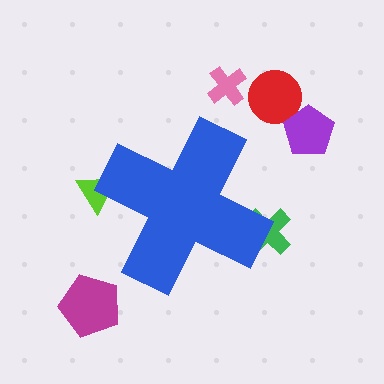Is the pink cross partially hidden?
No, the pink cross is fully visible.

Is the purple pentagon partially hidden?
No, the purple pentagon is fully visible.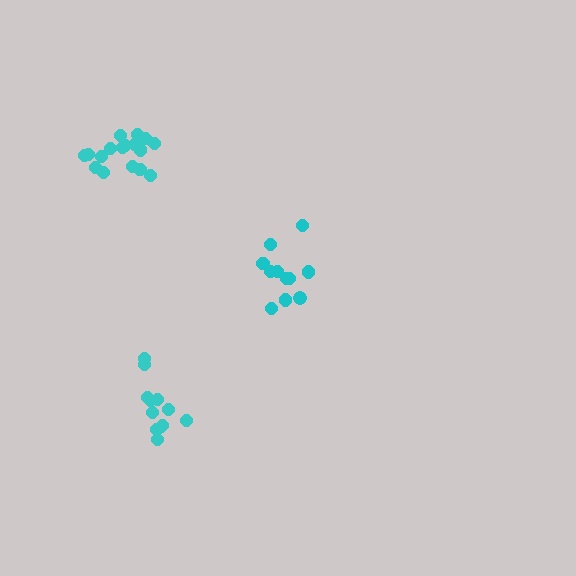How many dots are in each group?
Group 1: 17 dots, Group 2: 11 dots, Group 3: 12 dots (40 total).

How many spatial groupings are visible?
There are 3 spatial groupings.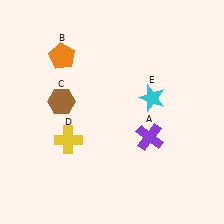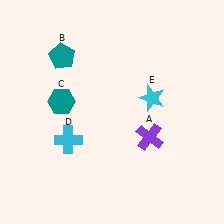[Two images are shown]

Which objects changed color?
B changed from orange to teal. C changed from brown to teal. D changed from yellow to cyan.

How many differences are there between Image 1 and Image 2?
There are 3 differences between the two images.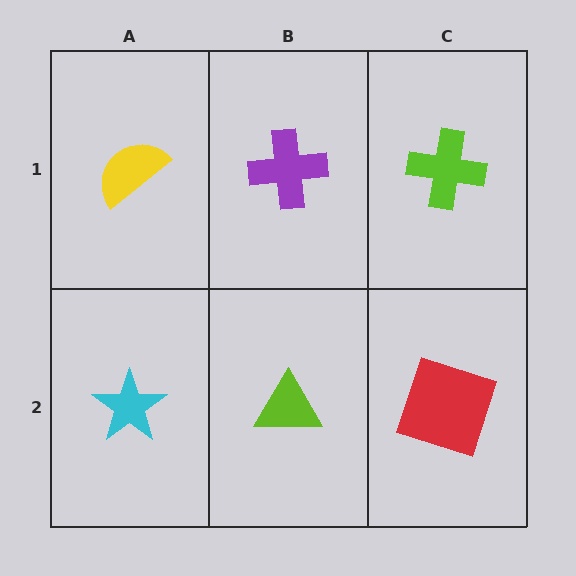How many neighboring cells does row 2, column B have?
3.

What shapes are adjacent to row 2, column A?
A yellow semicircle (row 1, column A), a lime triangle (row 2, column B).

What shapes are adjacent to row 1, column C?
A red square (row 2, column C), a purple cross (row 1, column B).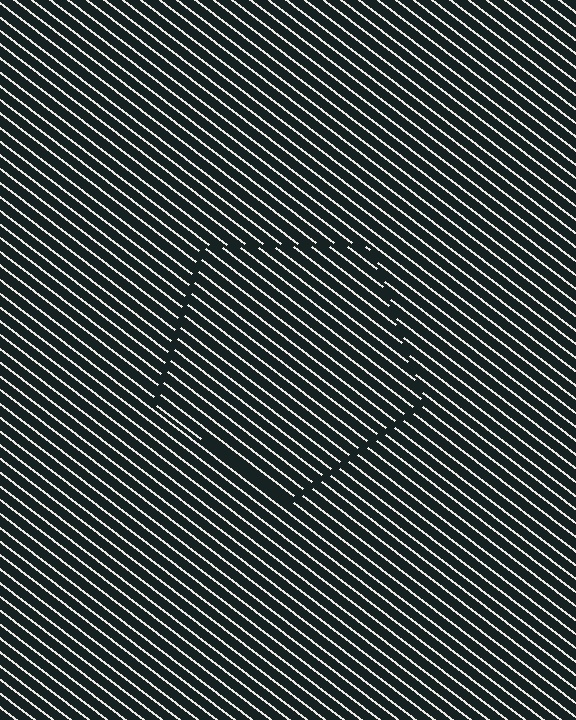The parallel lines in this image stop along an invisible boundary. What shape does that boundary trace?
An illusory pentagon. The interior of the shape contains the same grating, shifted by half a period — the contour is defined by the phase discontinuity where line-ends from the inner and outer gratings abut.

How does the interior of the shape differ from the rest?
The interior of the shape contains the same grating, shifted by half a period — the contour is defined by the phase discontinuity where line-ends from the inner and outer gratings abut.